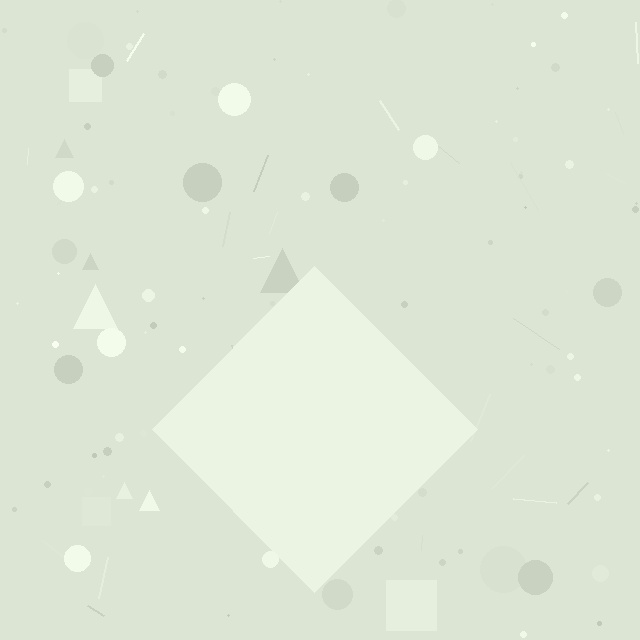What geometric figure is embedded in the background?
A diamond is embedded in the background.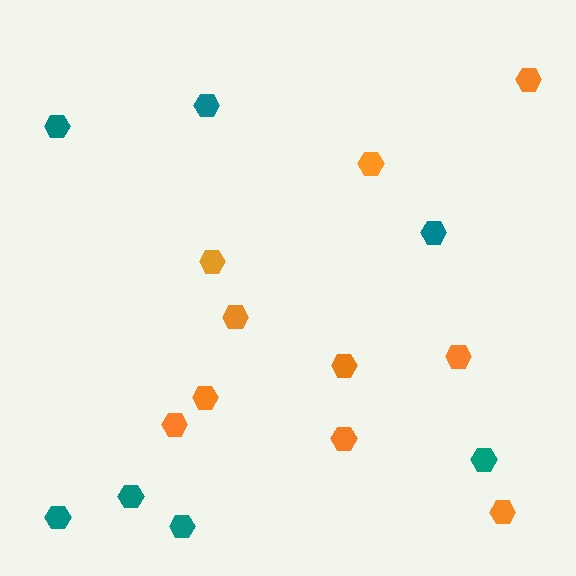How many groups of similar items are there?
There are 2 groups: one group of teal hexagons (7) and one group of orange hexagons (10).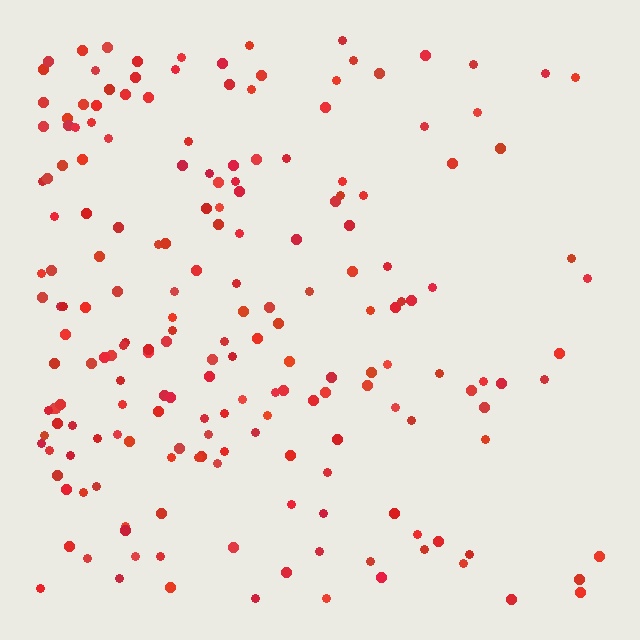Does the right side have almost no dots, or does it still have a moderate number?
Still a moderate number, just noticeably fewer than the left.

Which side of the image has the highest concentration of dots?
The left.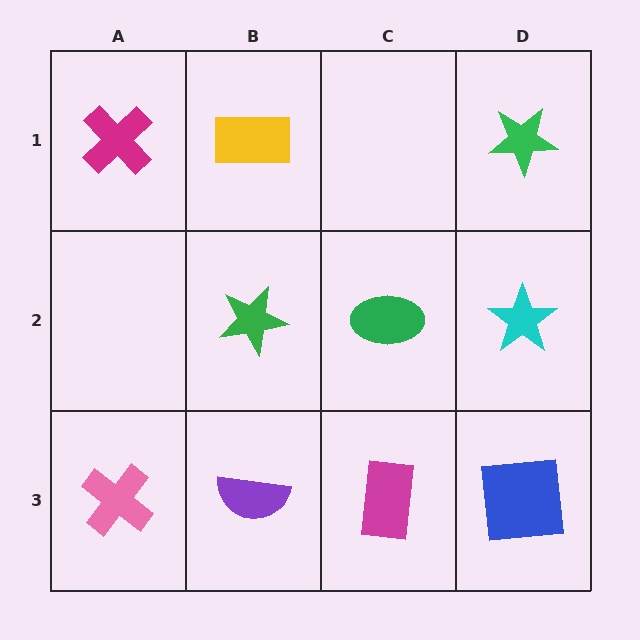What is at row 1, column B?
A yellow rectangle.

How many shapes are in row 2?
3 shapes.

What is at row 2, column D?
A cyan star.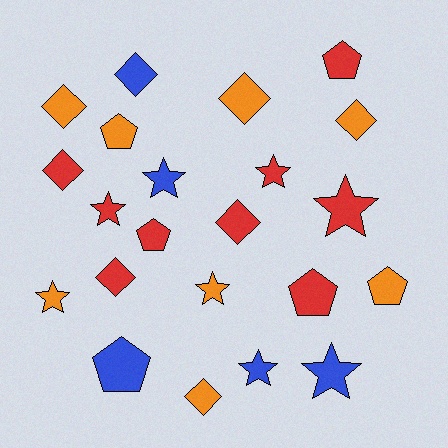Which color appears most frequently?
Red, with 9 objects.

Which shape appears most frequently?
Diamond, with 8 objects.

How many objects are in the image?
There are 22 objects.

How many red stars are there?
There are 3 red stars.